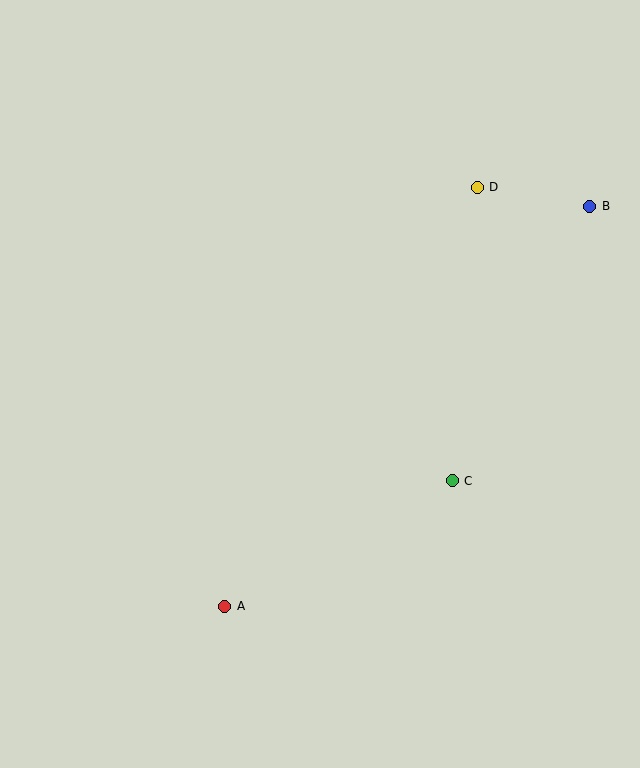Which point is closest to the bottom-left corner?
Point A is closest to the bottom-left corner.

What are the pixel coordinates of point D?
Point D is at (477, 187).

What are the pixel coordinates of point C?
Point C is at (452, 481).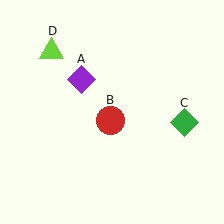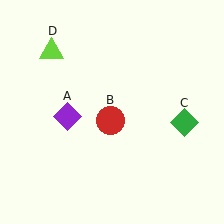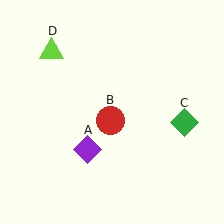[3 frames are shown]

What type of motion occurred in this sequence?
The purple diamond (object A) rotated counterclockwise around the center of the scene.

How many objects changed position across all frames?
1 object changed position: purple diamond (object A).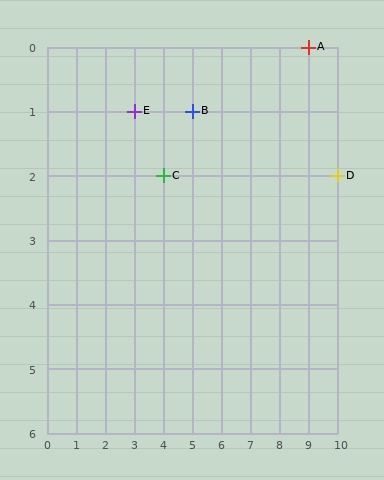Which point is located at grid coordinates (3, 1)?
Point E is at (3, 1).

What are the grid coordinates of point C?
Point C is at grid coordinates (4, 2).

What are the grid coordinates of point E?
Point E is at grid coordinates (3, 1).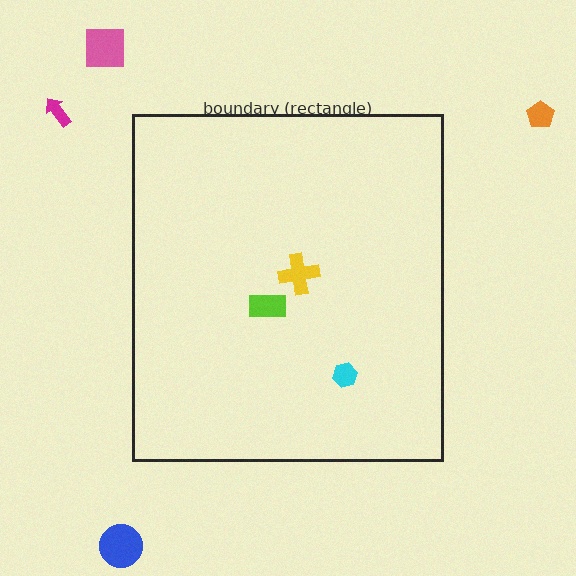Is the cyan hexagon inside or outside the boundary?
Inside.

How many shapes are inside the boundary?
3 inside, 4 outside.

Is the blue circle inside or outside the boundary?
Outside.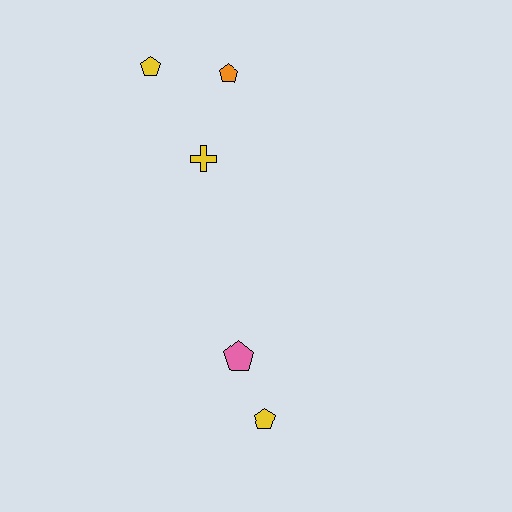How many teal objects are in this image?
There are no teal objects.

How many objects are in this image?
There are 5 objects.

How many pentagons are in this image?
There are 4 pentagons.